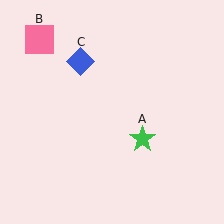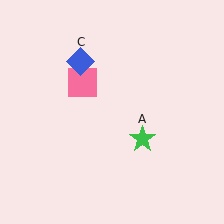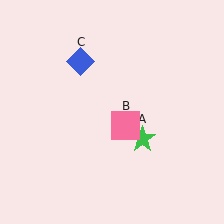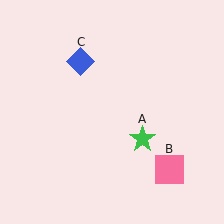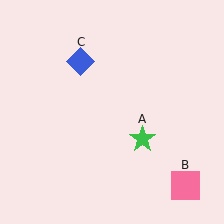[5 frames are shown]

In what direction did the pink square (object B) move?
The pink square (object B) moved down and to the right.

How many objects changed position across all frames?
1 object changed position: pink square (object B).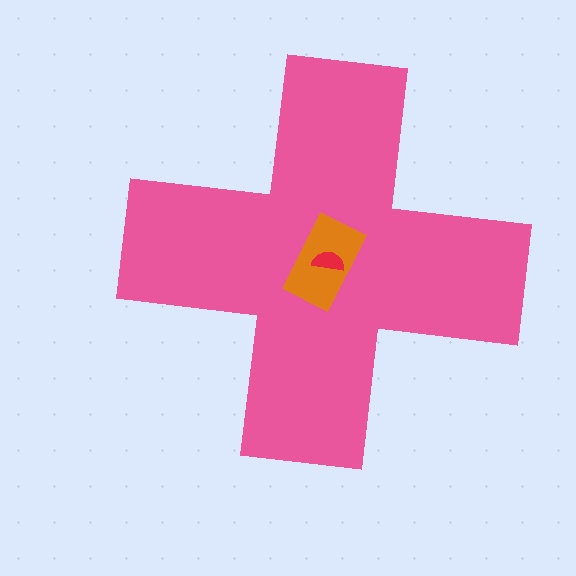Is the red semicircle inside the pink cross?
Yes.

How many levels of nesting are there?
3.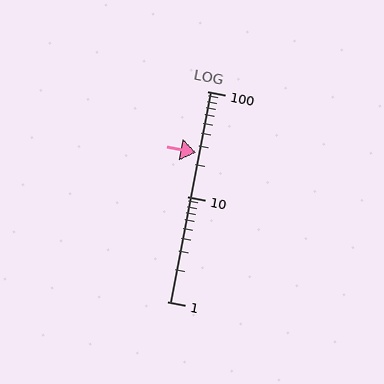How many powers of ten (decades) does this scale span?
The scale spans 2 decades, from 1 to 100.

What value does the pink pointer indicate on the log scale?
The pointer indicates approximately 26.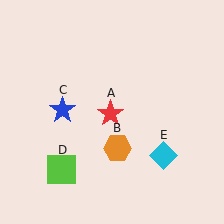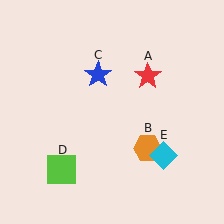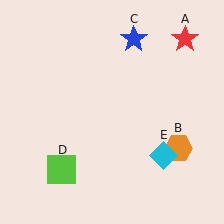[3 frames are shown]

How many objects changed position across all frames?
3 objects changed position: red star (object A), orange hexagon (object B), blue star (object C).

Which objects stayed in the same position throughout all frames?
Lime square (object D) and cyan diamond (object E) remained stationary.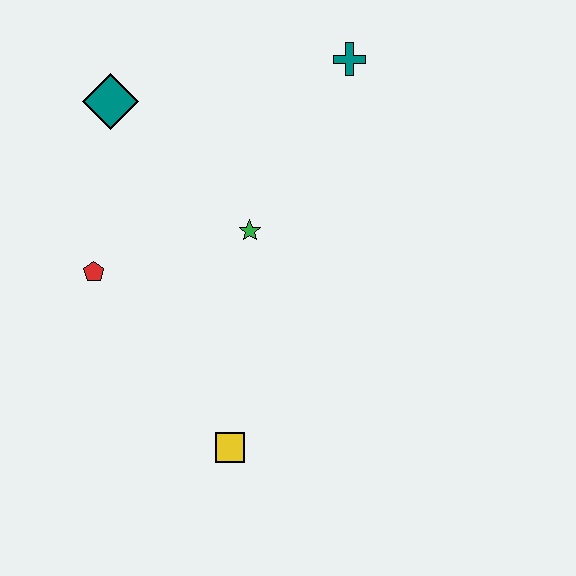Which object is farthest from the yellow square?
The teal cross is farthest from the yellow square.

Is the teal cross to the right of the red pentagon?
Yes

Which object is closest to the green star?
The red pentagon is closest to the green star.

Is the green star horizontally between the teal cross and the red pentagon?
Yes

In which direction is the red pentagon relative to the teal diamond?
The red pentagon is below the teal diamond.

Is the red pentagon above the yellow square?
Yes